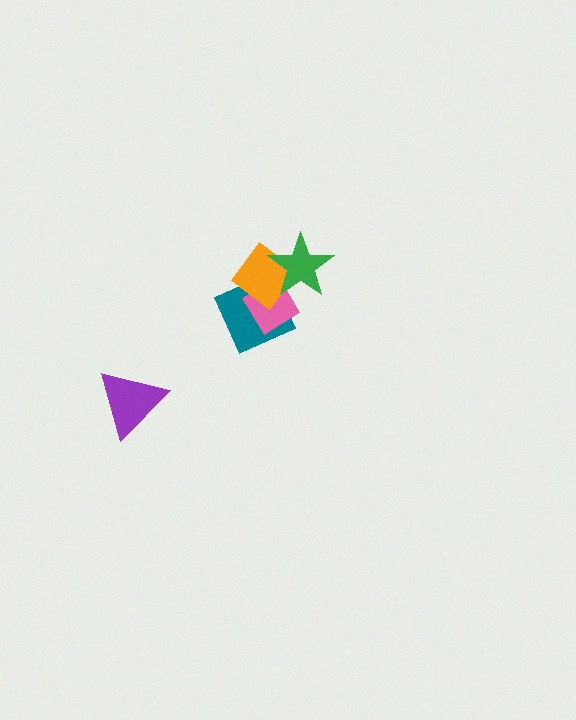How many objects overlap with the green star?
3 objects overlap with the green star.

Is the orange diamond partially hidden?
Yes, it is partially covered by another shape.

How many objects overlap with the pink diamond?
3 objects overlap with the pink diamond.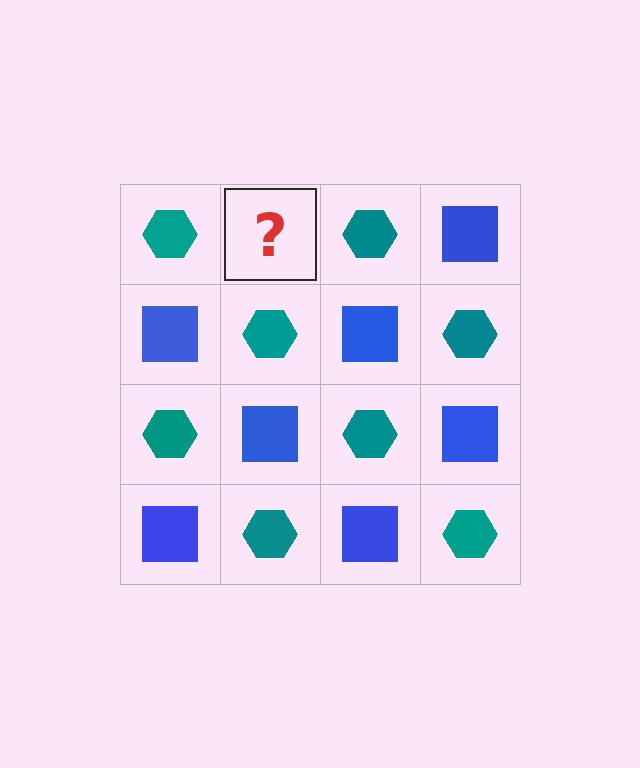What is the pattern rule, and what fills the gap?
The rule is that it alternates teal hexagon and blue square in a checkerboard pattern. The gap should be filled with a blue square.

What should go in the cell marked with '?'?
The missing cell should contain a blue square.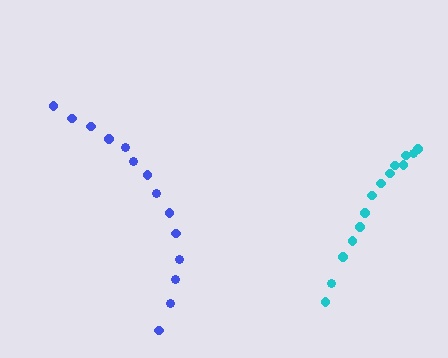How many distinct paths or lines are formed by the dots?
There are 2 distinct paths.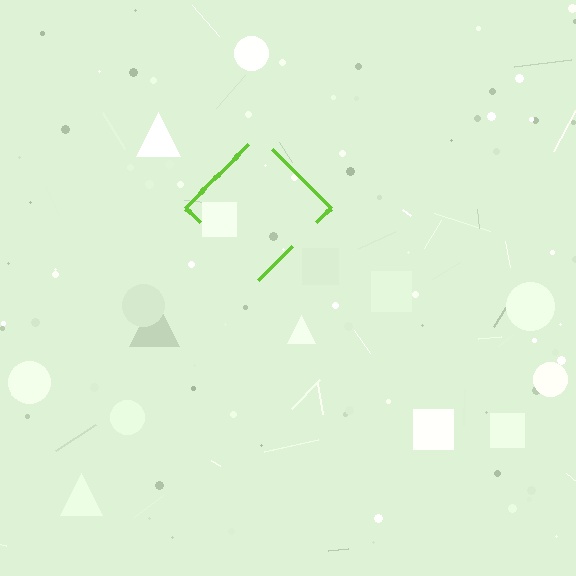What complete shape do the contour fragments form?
The contour fragments form a diamond.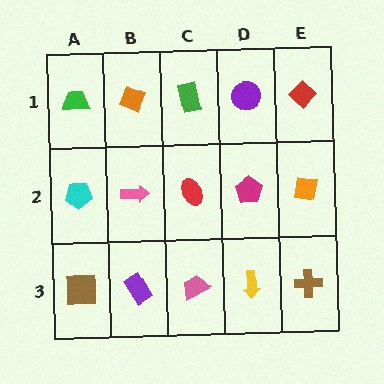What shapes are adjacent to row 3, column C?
A red ellipse (row 2, column C), a purple rectangle (row 3, column B), a yellow arrow (row 3, column D).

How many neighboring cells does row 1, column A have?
2.